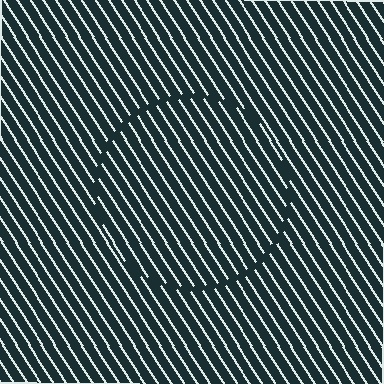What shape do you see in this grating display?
An illusory circle. The interior of the shape contains the same grating, shifted by half a period — the contour is defined by the phase discontinuity where line-ends from the inner and outer gratings abut.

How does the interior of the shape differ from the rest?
The interior of the shape contains the same grating, shifted by half a period — the contour is defined by the phase discontinuity where line-ends from the inner and outer gratings abut.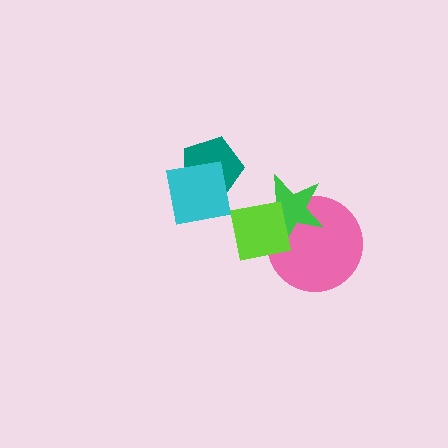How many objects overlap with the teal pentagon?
1 object overlaps with the teal pentagon.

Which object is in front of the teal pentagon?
The cyan square is in front of the teal pentagon.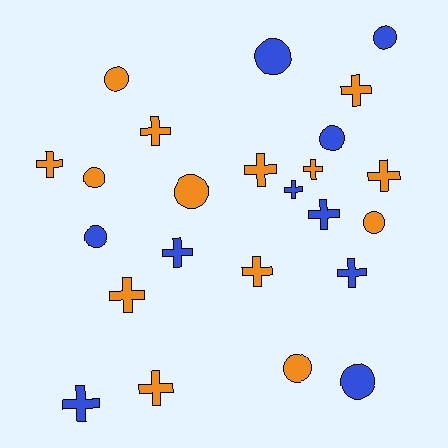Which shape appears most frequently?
Cross, with 14 objects.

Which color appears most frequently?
Orange, with 14 objects.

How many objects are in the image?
There are 24 objects.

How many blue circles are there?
There are 5 blue circles.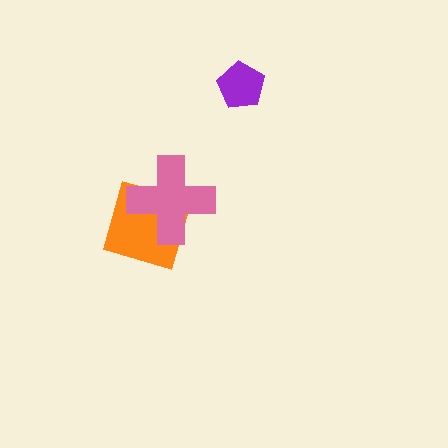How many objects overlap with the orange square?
1 object overlaps with the orange square.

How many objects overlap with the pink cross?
1 object overlaps with the pink cross.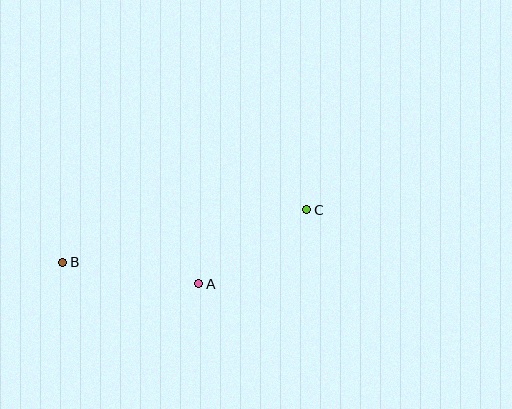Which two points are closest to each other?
Points A and C are closest to each other.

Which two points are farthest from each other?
Points B and C are farthest from each other.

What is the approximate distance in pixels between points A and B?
The distance between A and B is approximately 137 pixels.